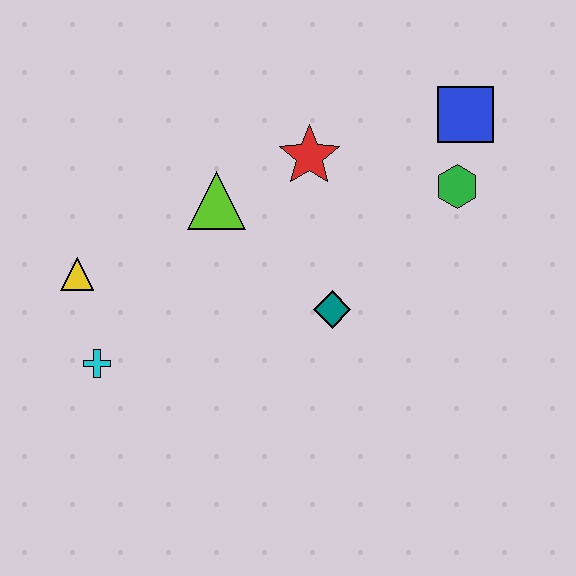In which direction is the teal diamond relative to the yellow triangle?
The teal diamond is to the right of the yellow triangle.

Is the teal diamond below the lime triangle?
Yes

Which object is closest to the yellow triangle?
The cyan cross is closest to the yellow triangle.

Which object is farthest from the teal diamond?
The yellow triangle is farthest from the teal diamond.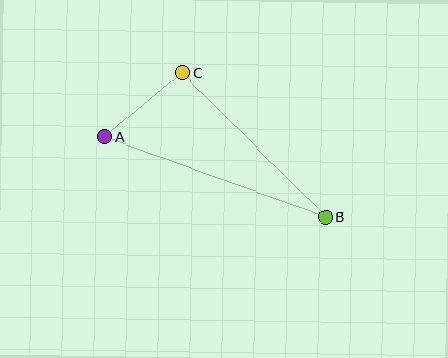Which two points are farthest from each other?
Points A and B are farthest from each other.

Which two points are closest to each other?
Points A and C are closest to each other.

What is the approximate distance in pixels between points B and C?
The distance between B and C is approximately 204 pixels.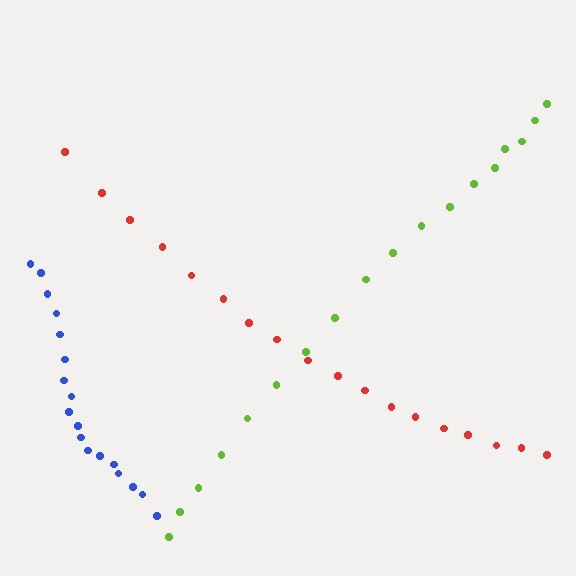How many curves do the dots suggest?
There are 3 distinct paths.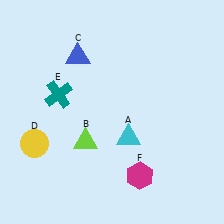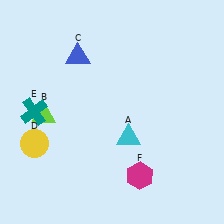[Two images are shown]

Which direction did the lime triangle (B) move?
The lime triangle (B) moved left.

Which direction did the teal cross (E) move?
The teal cross (E) moved left.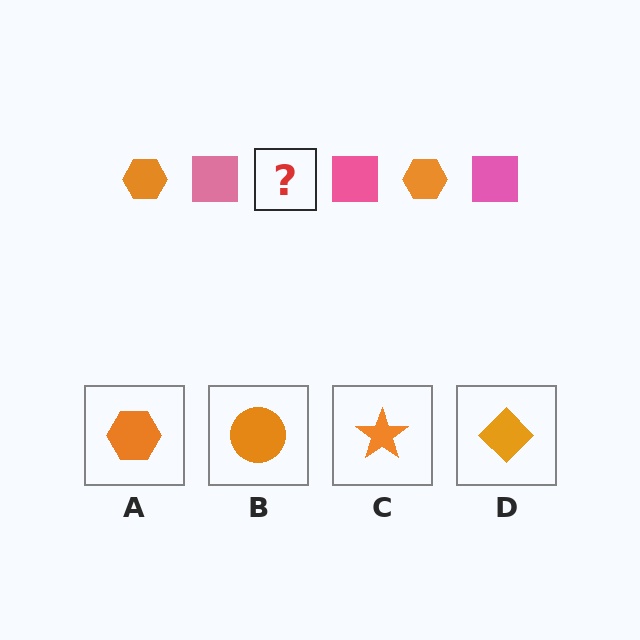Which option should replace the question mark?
Option A.